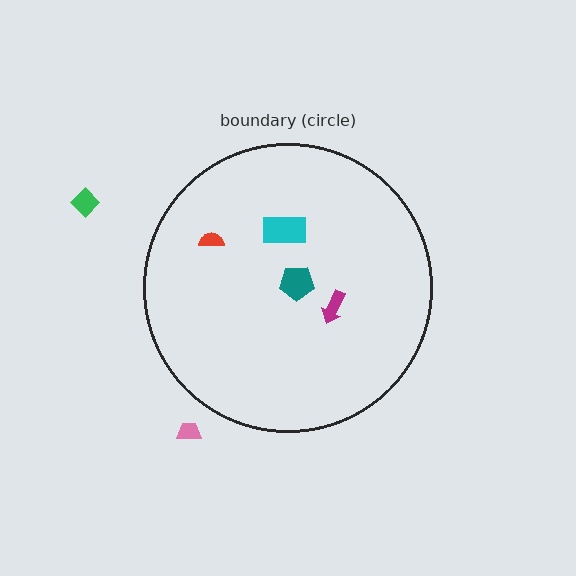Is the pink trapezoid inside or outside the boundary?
Outside.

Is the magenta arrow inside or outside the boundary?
Inside.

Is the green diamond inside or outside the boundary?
Outside.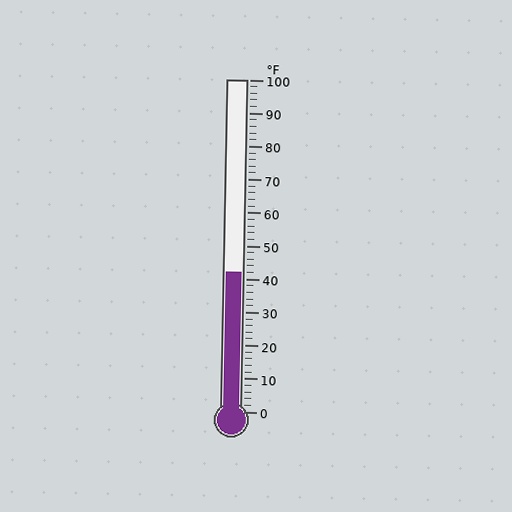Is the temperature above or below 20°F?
The temperature is above 20°F.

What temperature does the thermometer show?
The thermometer shows approximately 42°F.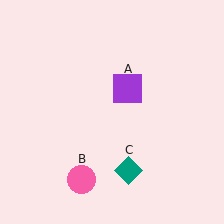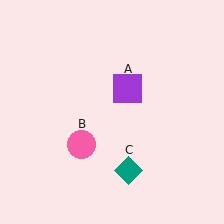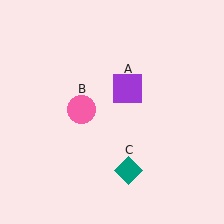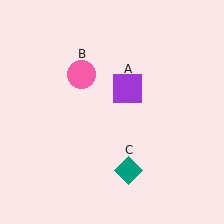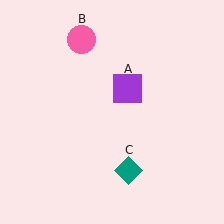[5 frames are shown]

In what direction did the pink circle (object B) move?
The pink circle (object B) moved up.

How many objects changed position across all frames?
1 object changed position: pink circle (object B).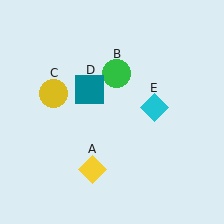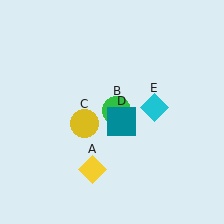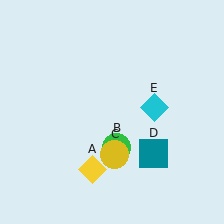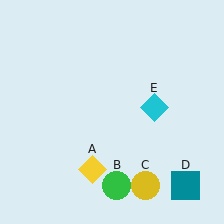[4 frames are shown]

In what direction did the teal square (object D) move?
The teal square (object D) moved down and to the right.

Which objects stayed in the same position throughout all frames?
Yellow diamond (object A) and cyan diamond (object E) remained stationary.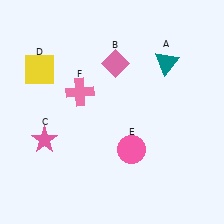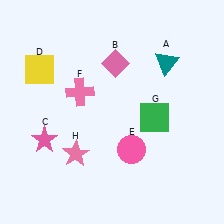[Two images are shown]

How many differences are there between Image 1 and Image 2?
There are 2 differences between the two images.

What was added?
A green square (G), a pink star (H) were added in Image 2.